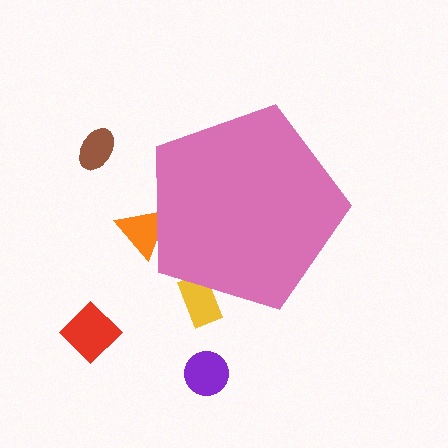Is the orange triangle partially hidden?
Yes, the orange triangle is partially hidden behind the pink pentagon.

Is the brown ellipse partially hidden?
No, the brown ellipse is fully visible.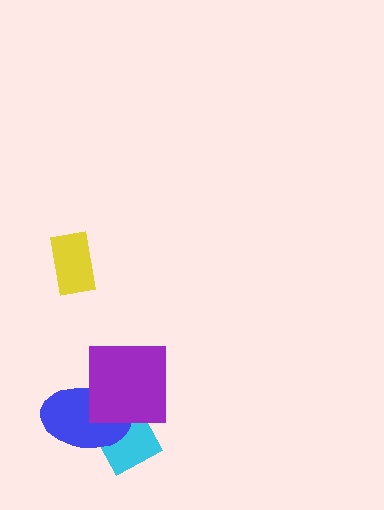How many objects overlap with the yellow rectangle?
0 objects overlap with the yellow rectangle.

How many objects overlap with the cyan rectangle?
2 objects overlap with the cyan rectangle.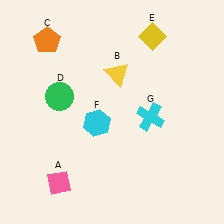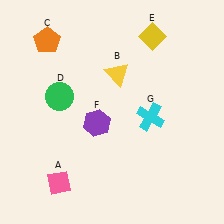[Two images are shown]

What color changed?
The hexagon (F) changed from cyan in Image 1 to purple in Image 2.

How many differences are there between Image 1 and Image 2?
There is 1 difference between the two images.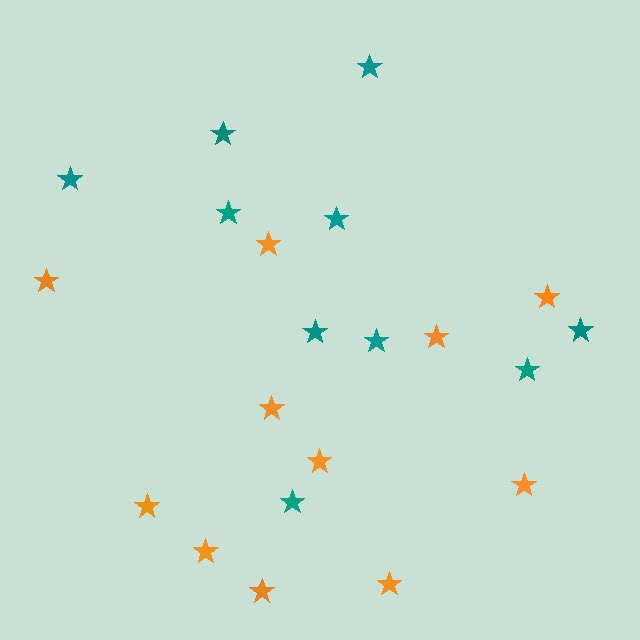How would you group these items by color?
There are 2 groups: one group of orange stars (11) and one group of teal stars (10).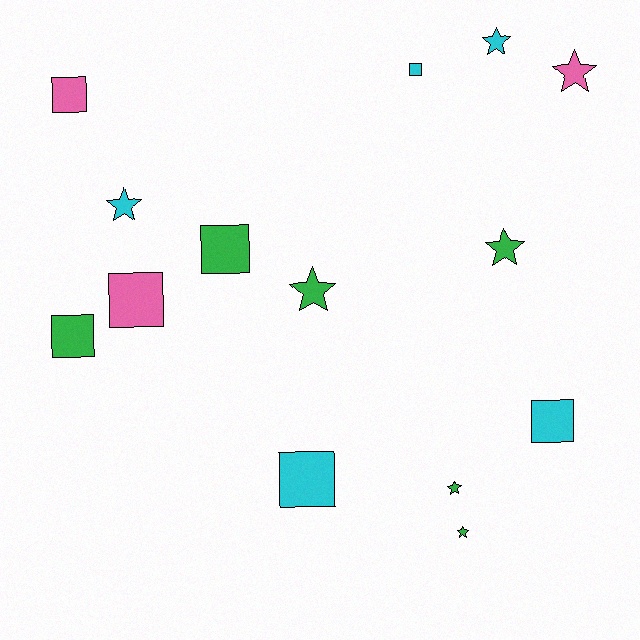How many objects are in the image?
There are 14 objects.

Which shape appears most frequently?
Square, with 7 objects.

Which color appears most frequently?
Green, with 6 objects.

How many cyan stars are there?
There are 2 cyan stars.